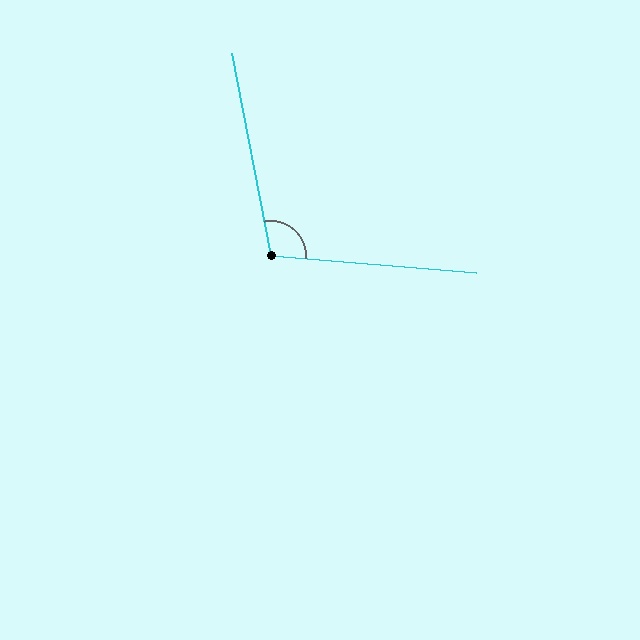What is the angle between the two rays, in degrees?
Approximately 105 degrees.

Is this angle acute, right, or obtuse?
It is obtuse.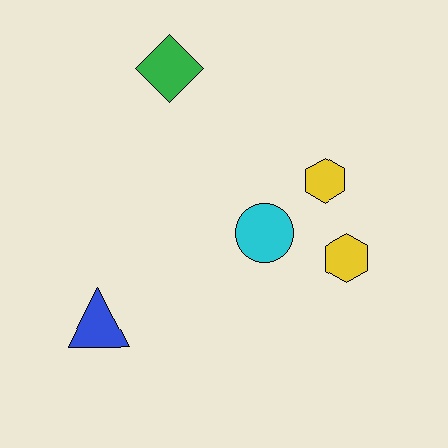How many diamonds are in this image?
There is 1 diamond.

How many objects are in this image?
There are 5 objects.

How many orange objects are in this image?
There are no orange objects.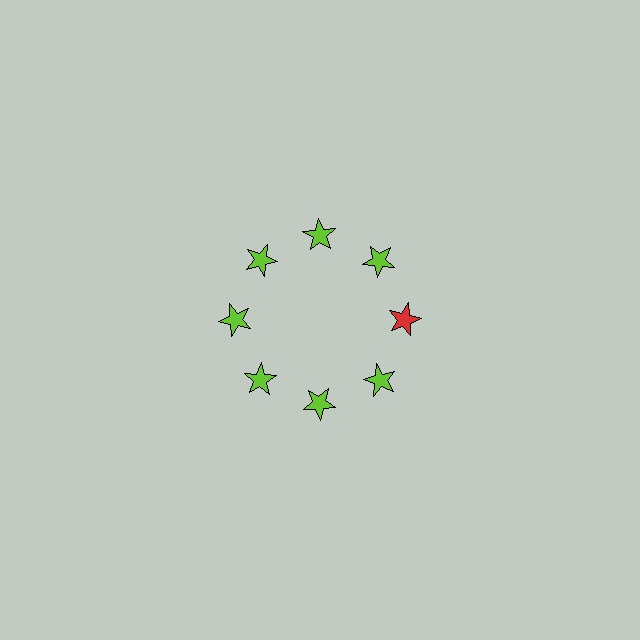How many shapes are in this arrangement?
There are 8 shapes arranged in a ring pattern.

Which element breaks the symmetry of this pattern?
The red star at roughly the 3 o'clock position breaks the symmetry. All other shapes are lime stars.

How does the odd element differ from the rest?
It has a different color: red instead of lime.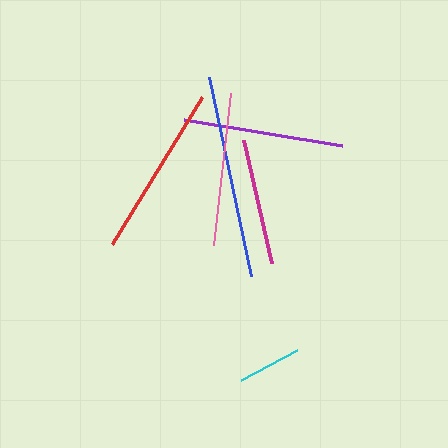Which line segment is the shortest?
The cyan line is the shortest at approximately 63 pixels.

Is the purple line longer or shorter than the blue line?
The blue line is longer than the purple line.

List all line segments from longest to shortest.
From longest to shortest: blue, red, purple, pink, magenta, cyan.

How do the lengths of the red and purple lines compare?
The red and purple lines are approximately the same length.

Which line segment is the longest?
The blue line is the longest at approximately 203 pixels.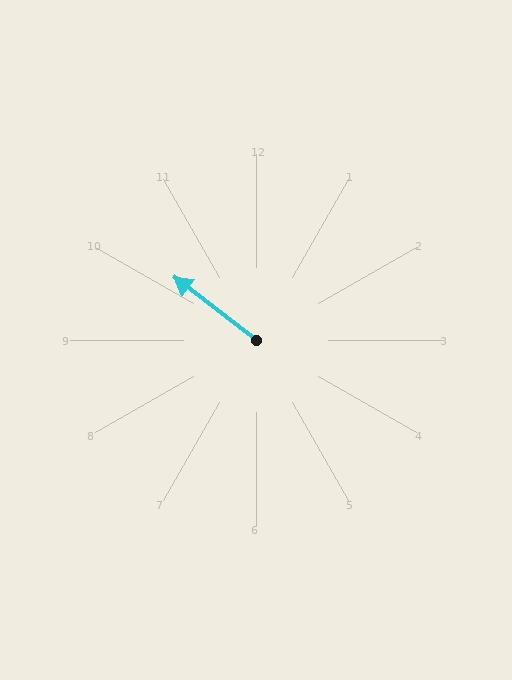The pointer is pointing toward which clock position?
Roughly 10 o'clock.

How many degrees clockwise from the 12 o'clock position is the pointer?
Approximately 308 degrees.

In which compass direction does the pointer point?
Northwest.